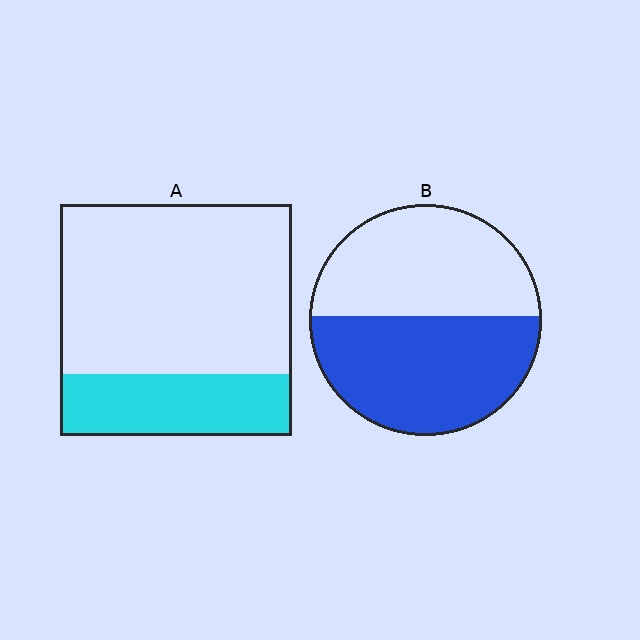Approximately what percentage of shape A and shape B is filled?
A is approximately 25% and B is approximately 50%.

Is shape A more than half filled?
No.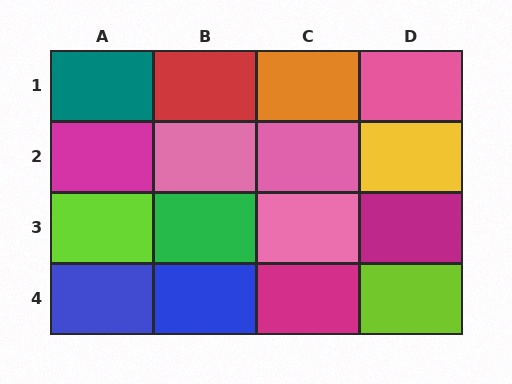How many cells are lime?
2 cells are lime.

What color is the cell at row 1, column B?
Red.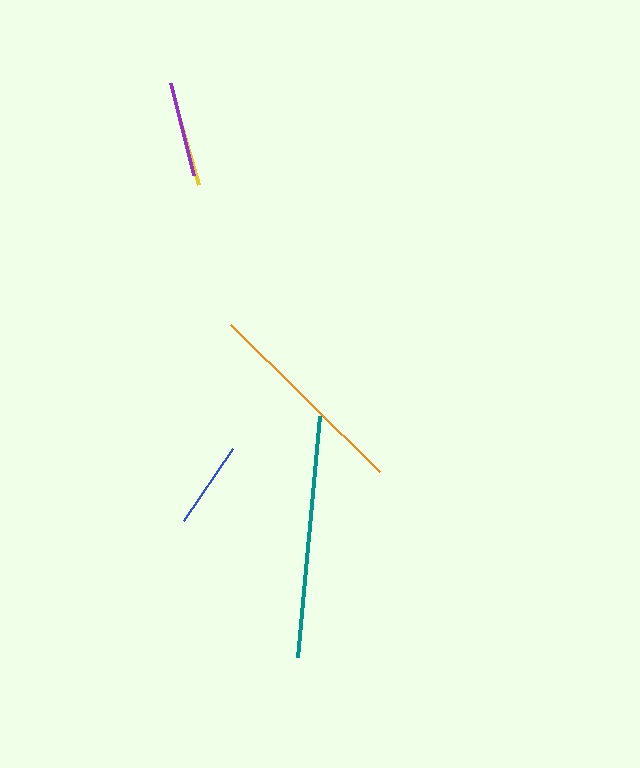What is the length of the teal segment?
The teal segment is approximately 242 pixels long.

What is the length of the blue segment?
The blue segment is approximately 87 pixels long.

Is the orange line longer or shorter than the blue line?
The orange line is longer than the blue line.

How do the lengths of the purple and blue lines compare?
The purple and blue lines are approximately the same length.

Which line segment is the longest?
The teal line is the longest at approximately 242 pixels.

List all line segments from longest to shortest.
From longest to shortest: teal, orange, purple, blue, yellow.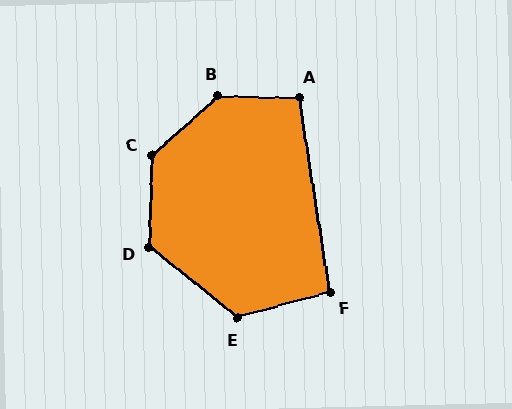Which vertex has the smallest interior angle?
F, at approximately 97 degrees.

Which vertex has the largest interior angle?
B, at approximately 136 degrees.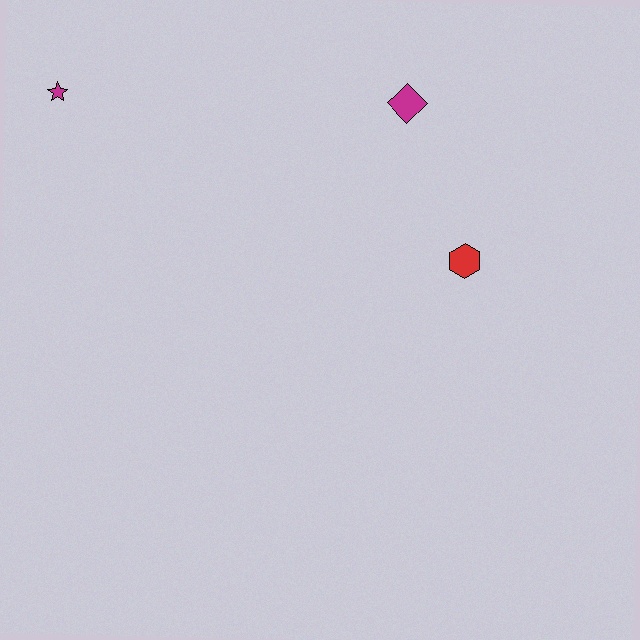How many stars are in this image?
There is 1 star.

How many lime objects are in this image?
There are no lime objects.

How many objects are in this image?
There are 3 objects.